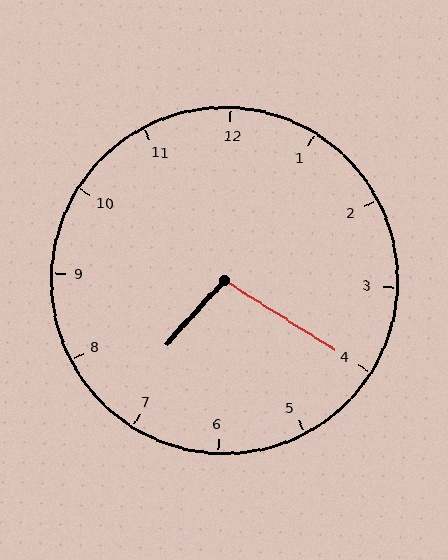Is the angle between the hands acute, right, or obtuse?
It is obtuse.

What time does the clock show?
7:20.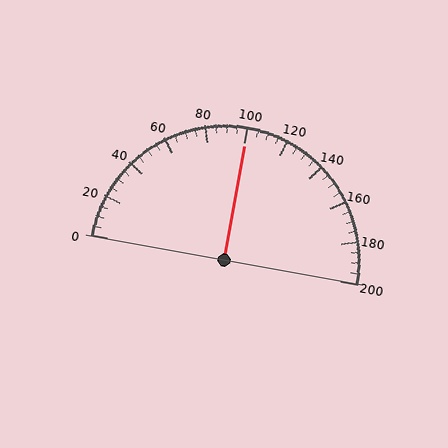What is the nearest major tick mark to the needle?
The nearest major tick mark is 100.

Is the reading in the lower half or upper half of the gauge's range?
The reading is in the upper half of the range (0 to 200).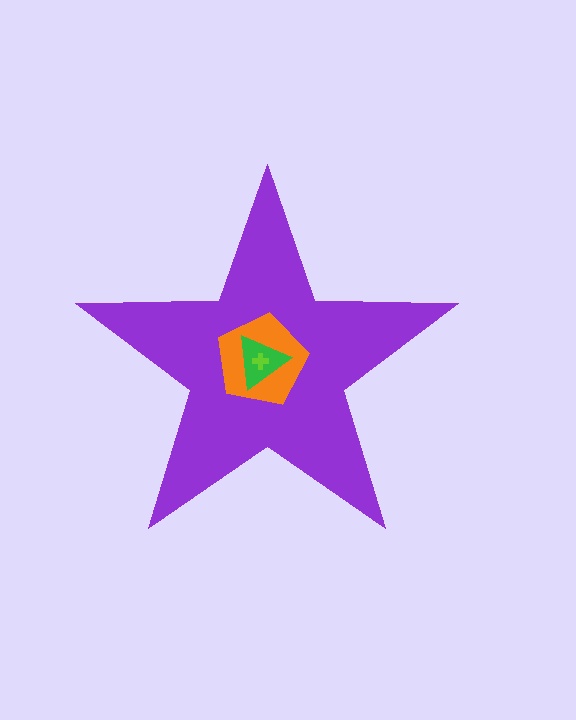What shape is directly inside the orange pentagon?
The green triangle.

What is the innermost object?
The lime cross.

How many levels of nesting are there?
4.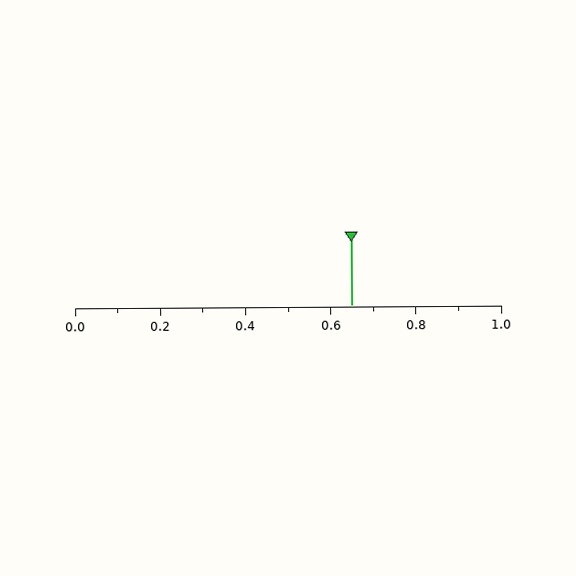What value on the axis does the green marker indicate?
The marker indicates approximately 0.65.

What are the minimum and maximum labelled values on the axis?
The axis runs from 0.0 to 1.0.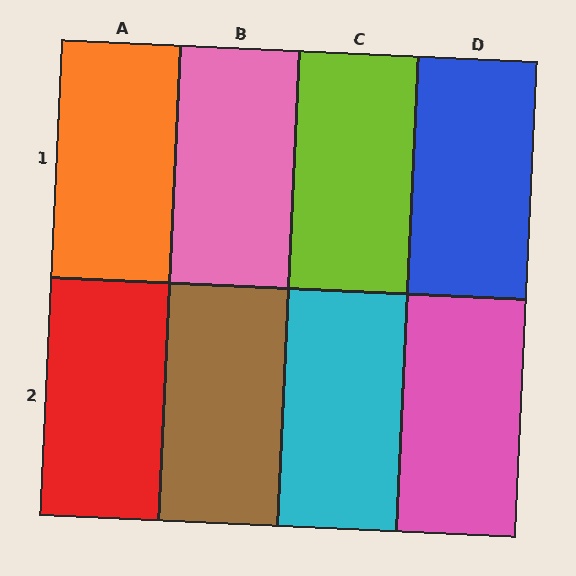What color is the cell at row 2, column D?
Pink.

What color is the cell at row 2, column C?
Cyan.